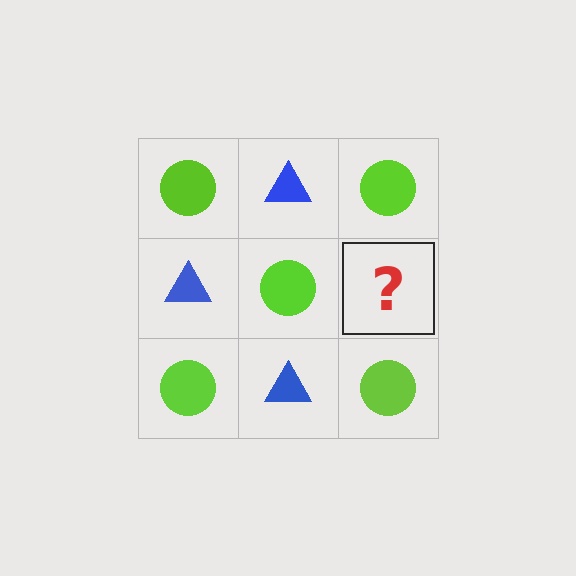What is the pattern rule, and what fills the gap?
The rule is that it alternates lime circle and blue triangle in a checkerboard pattern. The gap should be filled with a blue triangle.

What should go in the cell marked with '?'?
The missing cell should contain a blue triangle.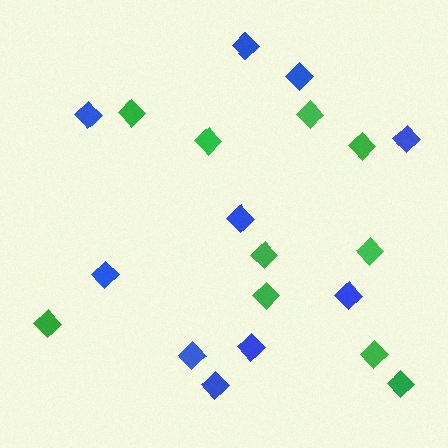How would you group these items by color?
There are 2 groups: one group of blue diamonds (10) and one group of green diamonds (10).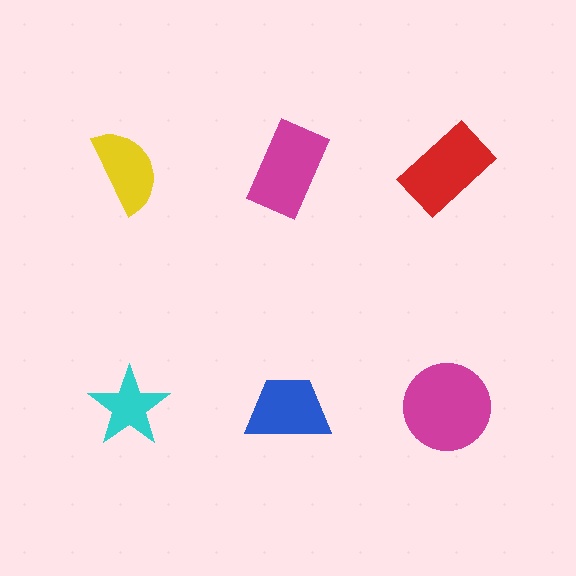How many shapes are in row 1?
3 shapes.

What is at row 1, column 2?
A magenta rectangle.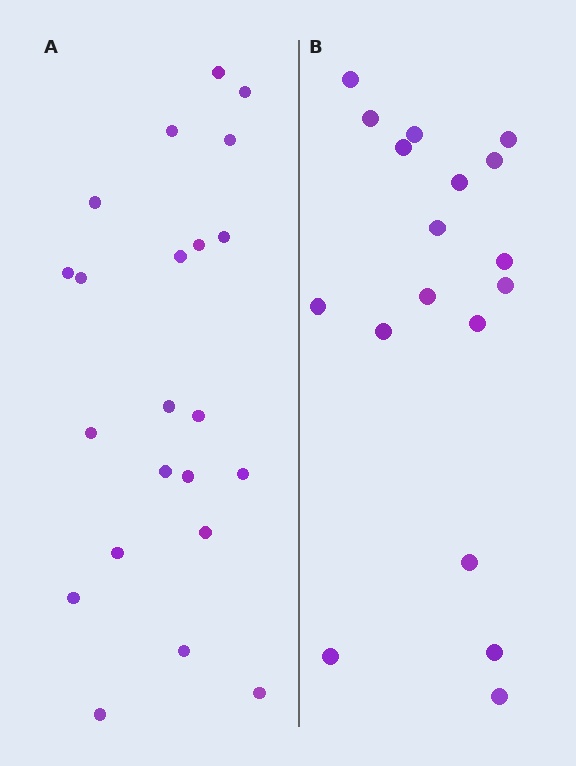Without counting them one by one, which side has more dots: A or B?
Region A (the left region) has more dots.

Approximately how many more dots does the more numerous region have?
Region A has about 4 more dots than region B.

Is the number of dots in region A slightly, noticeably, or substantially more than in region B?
Region A has only slightly more — the two regions are fairly close. The ratio is roughly 1.2 to 1.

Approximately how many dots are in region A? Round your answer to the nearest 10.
About 20 dots. (The exact count is 22, which rounds to 20.)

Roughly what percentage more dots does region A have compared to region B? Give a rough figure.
About 20% more.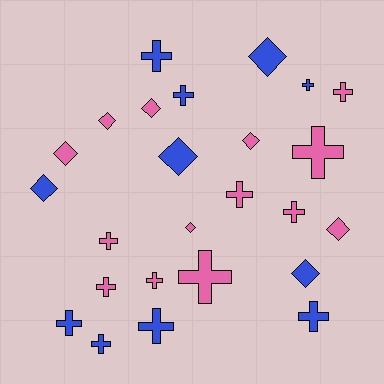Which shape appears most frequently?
Cross, with 15 objects.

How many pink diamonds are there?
There are 6 pink diamonds.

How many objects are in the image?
There are 25 objects.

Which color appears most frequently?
Pink, with 14 objects.